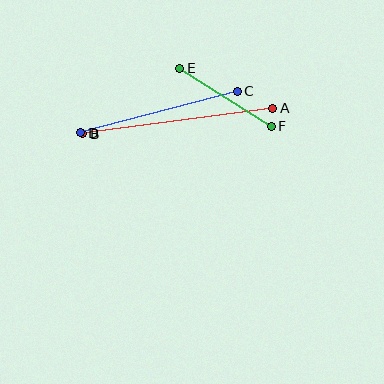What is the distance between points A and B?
The distance is approximately 192 pixels.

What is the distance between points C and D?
The distance is approximately 162 pixels.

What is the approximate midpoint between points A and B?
The midpoint is at approximately (178, 121) pixels.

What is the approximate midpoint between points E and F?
The midpoint is at approximately (225, 97) pixels.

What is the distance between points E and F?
The distance is approximately 108 pixels.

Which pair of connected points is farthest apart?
Points A and B are farthest apart.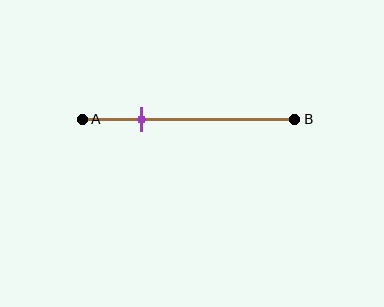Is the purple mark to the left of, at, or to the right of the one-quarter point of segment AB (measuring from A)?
The purple mark is to the right of the one-quarter point of segment AB.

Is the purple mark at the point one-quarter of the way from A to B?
No, the mark is at about 30% from A, not at the 25% one-quarter point.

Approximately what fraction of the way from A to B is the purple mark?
The purple mark is approximately 30% of the way from A to B.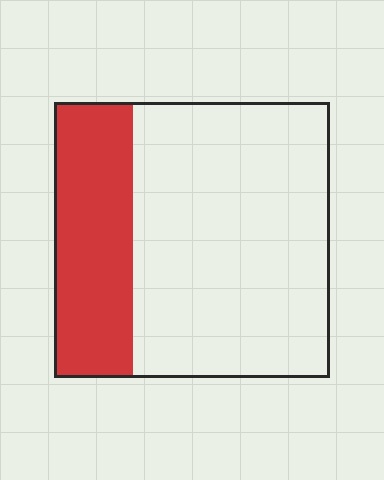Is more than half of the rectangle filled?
No.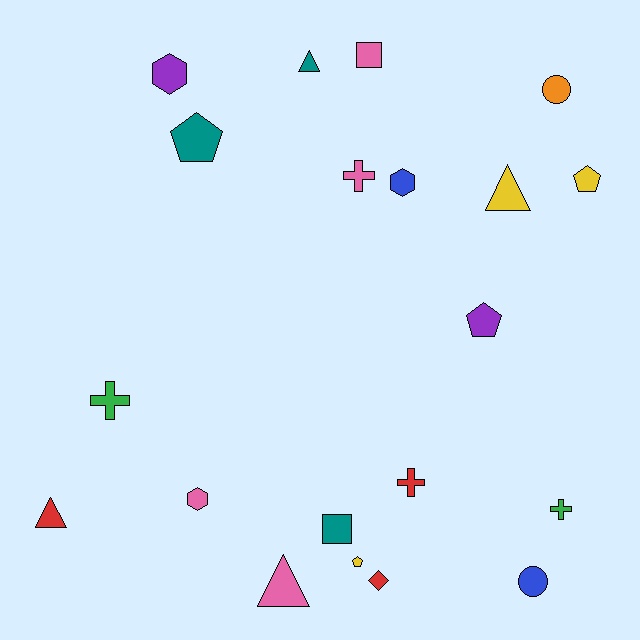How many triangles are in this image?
There are 4 triangles.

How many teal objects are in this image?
There are 3 teal objects.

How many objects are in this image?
There are 20 objects.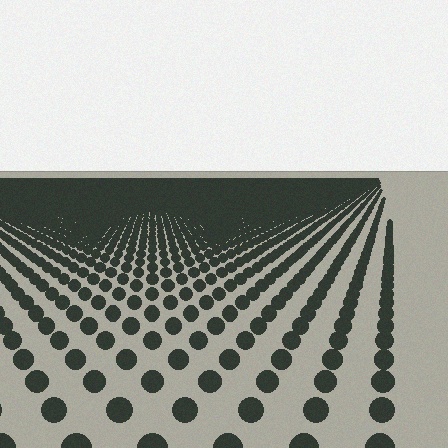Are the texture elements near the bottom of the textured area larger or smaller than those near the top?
Larger. Near the bottom, elements are closer to the viewer and appear at a bigger on-screen size.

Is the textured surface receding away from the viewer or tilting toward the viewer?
The surface is receding away from the viewer. Texture elements get smaller and denser toward the top.